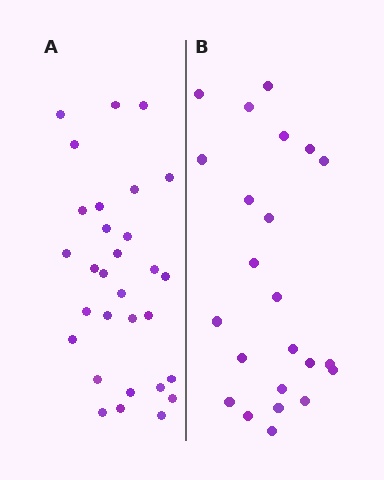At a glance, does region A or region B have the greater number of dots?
Region A (the left region) has more dots.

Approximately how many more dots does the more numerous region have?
Region A has roughly 8 or so more dots than region B.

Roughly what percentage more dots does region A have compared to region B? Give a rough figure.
About 30% more.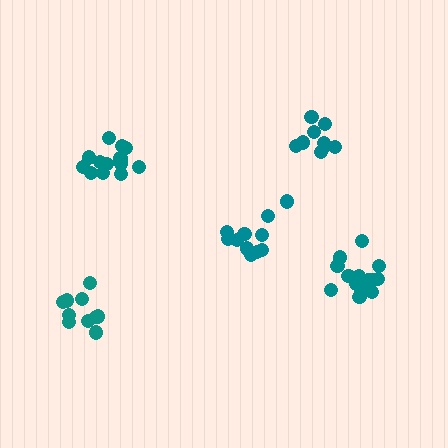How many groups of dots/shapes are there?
There are 5 groups.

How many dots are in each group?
Group 1: 11 dots, Group 2: 14 dots, Group 3: 14 dots, Group 4: 10 dots, Group 5: 9 dots (58 total).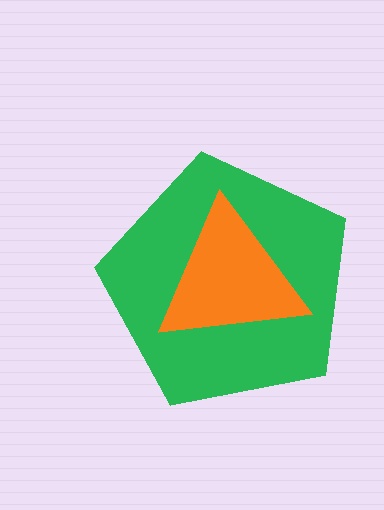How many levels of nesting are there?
2.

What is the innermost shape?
The orange triangle.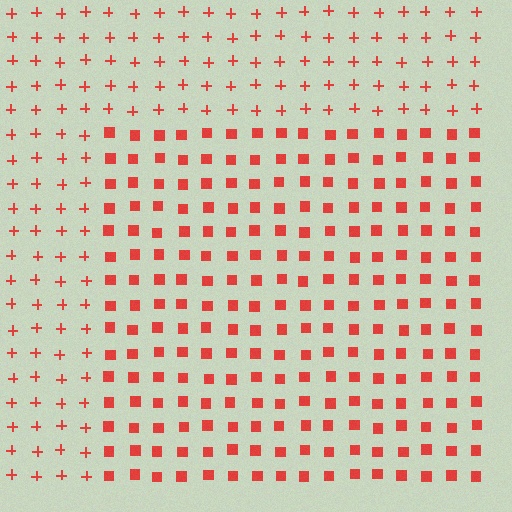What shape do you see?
I see a rectangle.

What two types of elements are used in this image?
The image uses squares inside the rectangle region and plus signs outside it.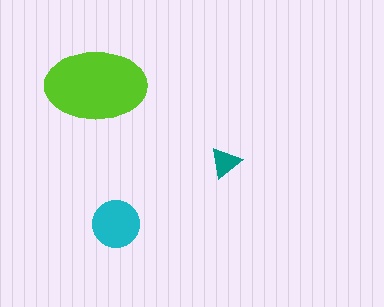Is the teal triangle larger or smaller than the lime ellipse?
Smaller.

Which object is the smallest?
The teal triangle.